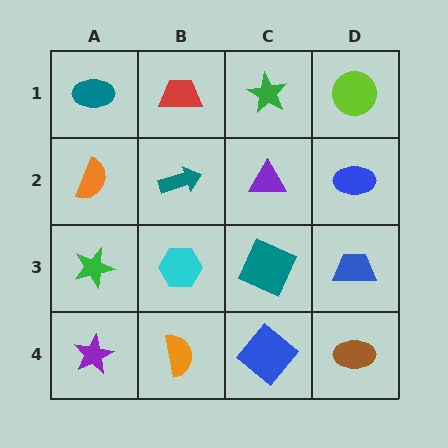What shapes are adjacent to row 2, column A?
A teal ellipse (row 1, column A), a green star (row 3, column A), a teal arrow (row 2, column B).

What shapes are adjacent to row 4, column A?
A green star (row 3, column A), an orange semicircle (row 4, column B).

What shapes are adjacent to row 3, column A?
An orange semicircle (row 2, column A), a purple star (row 4, column A), a cyan hexagon (row 3, column B).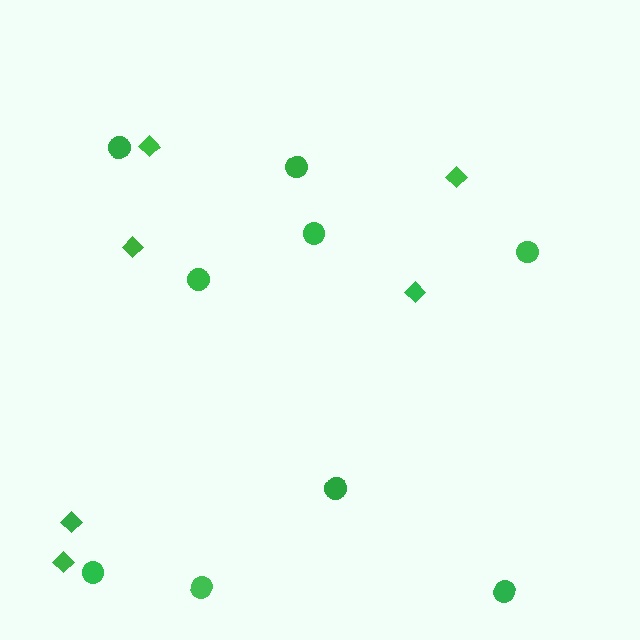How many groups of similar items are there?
There are 2 groups: one group of circles (9) and one group of diamonds (6).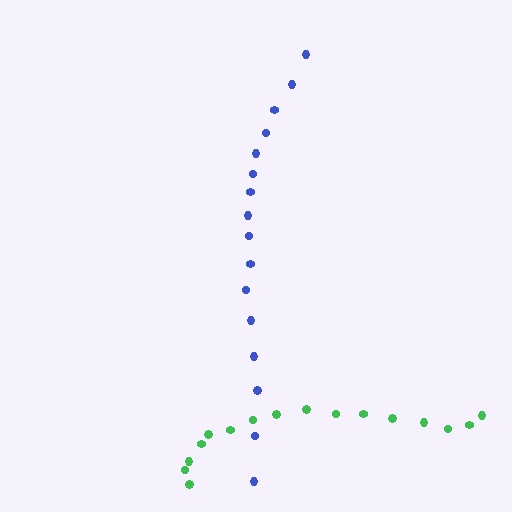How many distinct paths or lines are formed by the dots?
There are 2 distinct paths.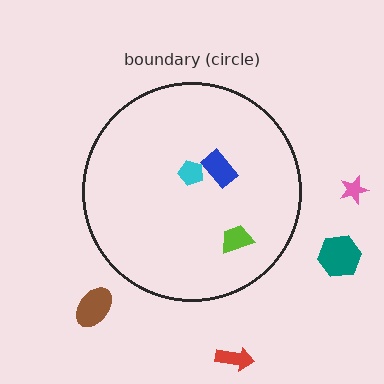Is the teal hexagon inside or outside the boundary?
Outside.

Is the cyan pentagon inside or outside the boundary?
Inside.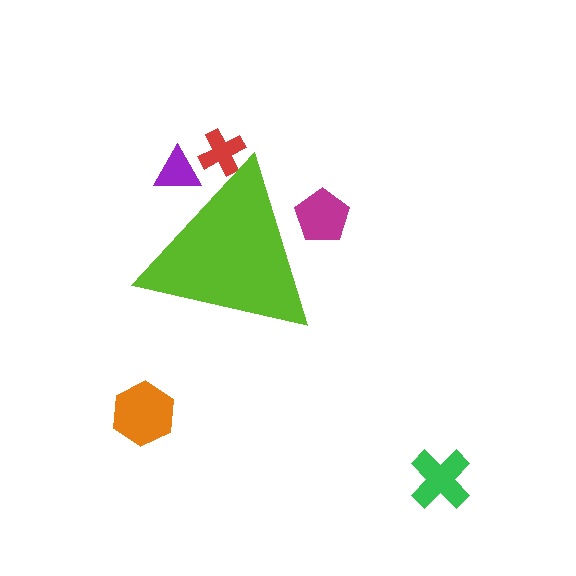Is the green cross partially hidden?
No, the green cross is fully visible.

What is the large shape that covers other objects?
A lime triangle.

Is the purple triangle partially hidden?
Yes, the purple triangle is partially hidden behind the lime triangle.